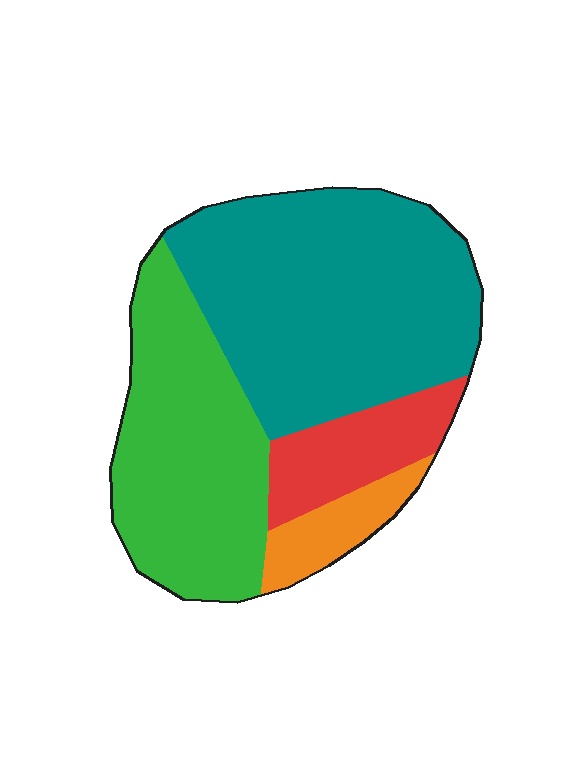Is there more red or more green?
Green.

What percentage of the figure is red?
Red covers 12% of the figure.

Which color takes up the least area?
Orange, at roughly 5%.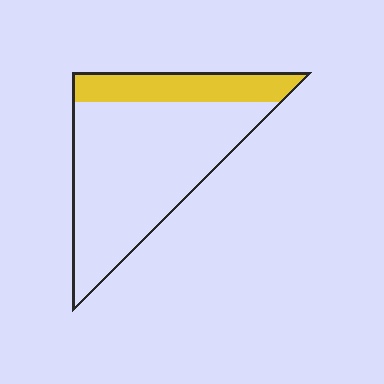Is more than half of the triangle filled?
No.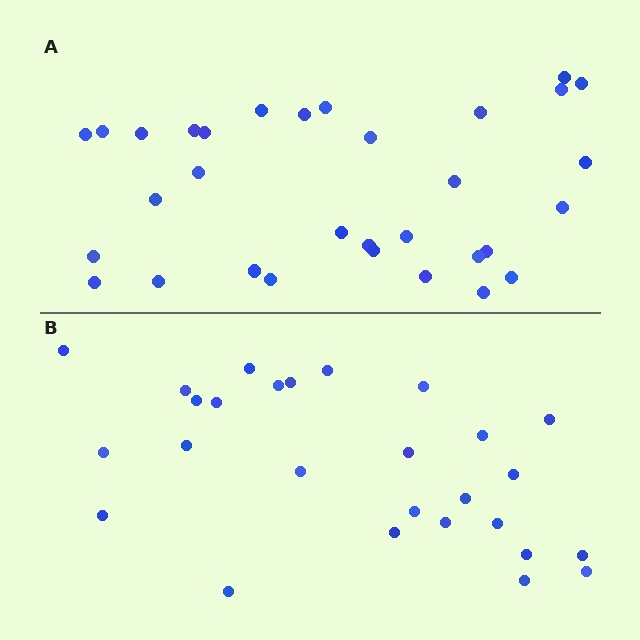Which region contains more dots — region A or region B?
Region A (the top region) has more dots.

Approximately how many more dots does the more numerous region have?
Region A has about 5 more dots than region B.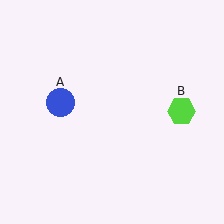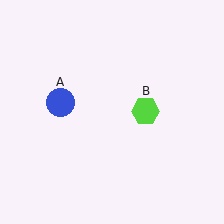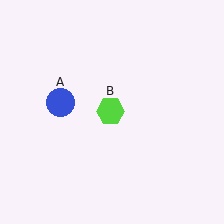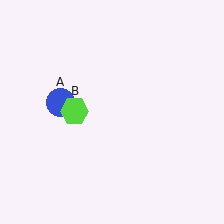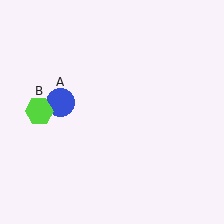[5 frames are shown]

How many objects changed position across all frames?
1 object changed position: lime hexagon (object B).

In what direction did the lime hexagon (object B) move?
The lime hexagon (object B) moved left.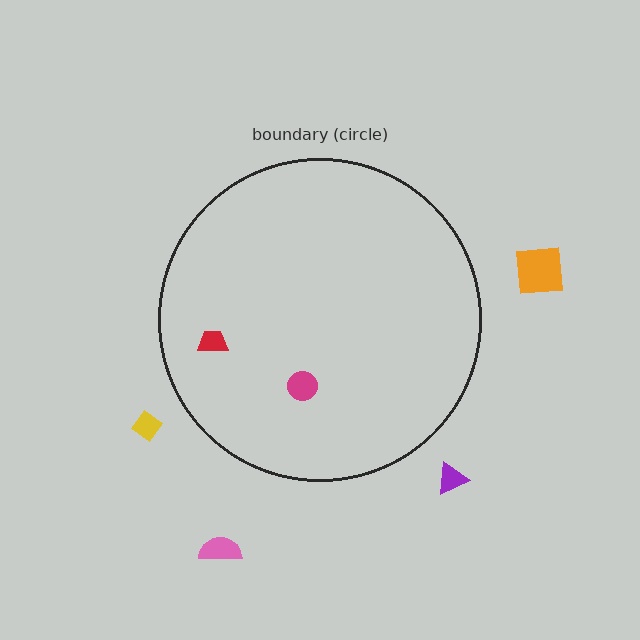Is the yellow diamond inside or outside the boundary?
Outside.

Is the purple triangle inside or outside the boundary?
Outside.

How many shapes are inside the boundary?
2 inside, 4 outside.